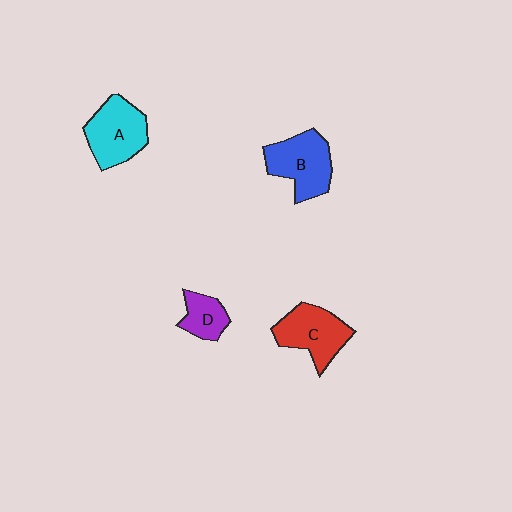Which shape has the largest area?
Shape B (blue).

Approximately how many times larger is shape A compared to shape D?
Approximately 1.9 times.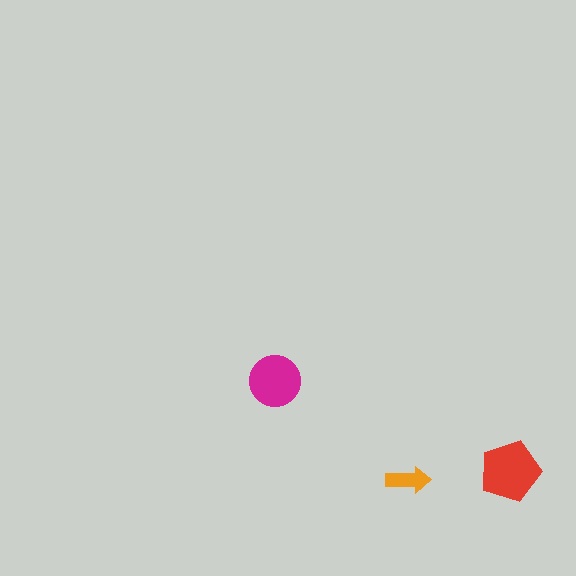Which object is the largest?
The red pentagon.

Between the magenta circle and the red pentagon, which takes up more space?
The red pentagon.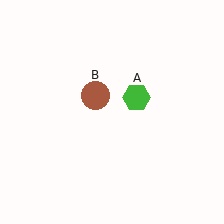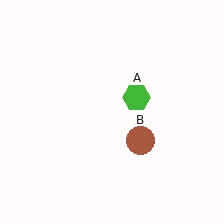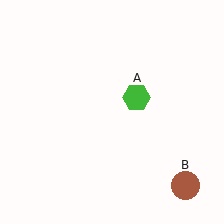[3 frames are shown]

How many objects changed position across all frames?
1 object changed position: brown circle (object B).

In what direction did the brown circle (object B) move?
The brown circle (object B) moved down and to the right.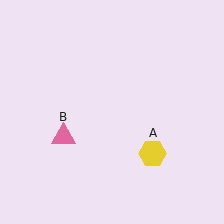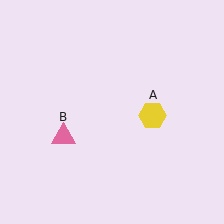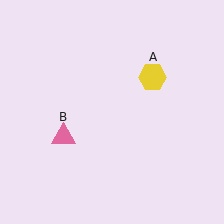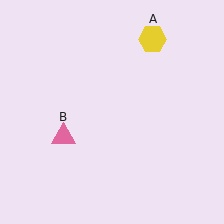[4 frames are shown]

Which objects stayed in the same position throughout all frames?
Pink triangle (object B) remained stationary.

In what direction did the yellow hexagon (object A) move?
The yellow hexagon (object A) moved up.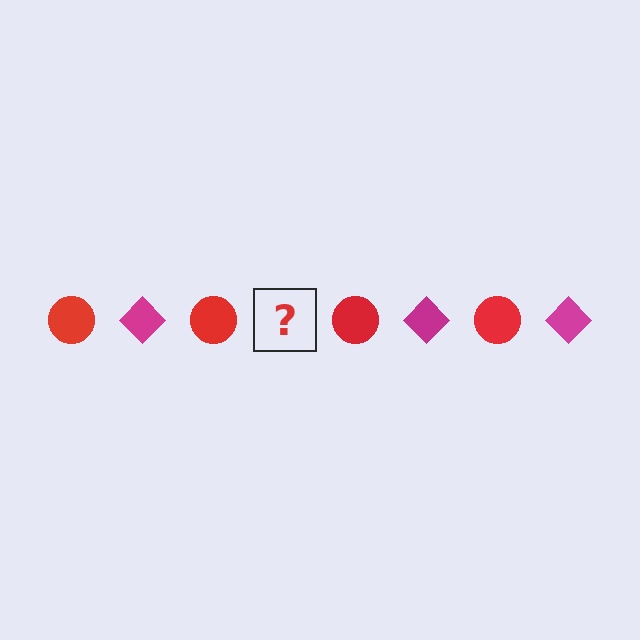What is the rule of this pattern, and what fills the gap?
The rule is that the pattern alternates between red circle and magenta diamond. The gap should be filled with a magenta diamond.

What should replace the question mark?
The question mark should be replaced with a magenta diamond.